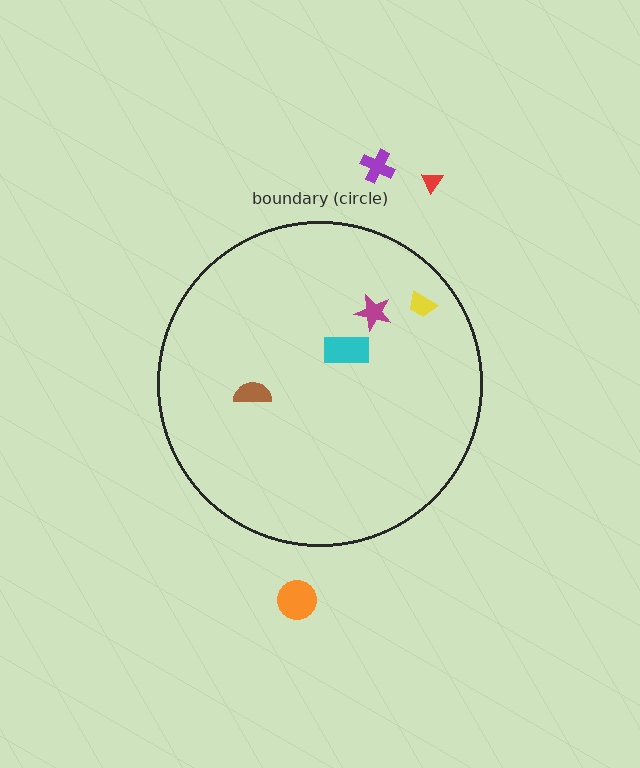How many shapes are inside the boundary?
4 inside, 3 outside.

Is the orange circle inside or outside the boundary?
Outside.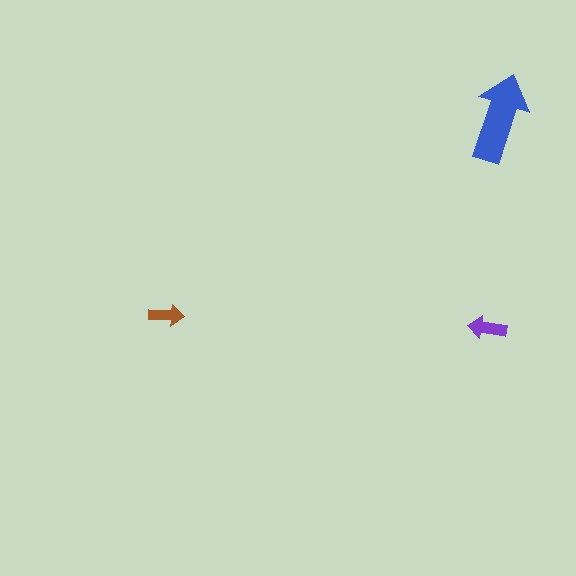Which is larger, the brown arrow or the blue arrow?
The blue one.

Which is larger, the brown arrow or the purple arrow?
The purple one.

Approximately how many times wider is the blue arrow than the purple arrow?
About 2.5 times wider.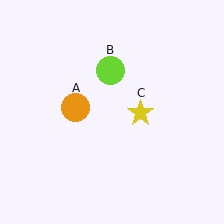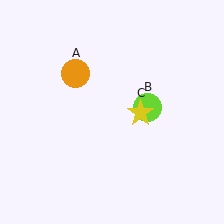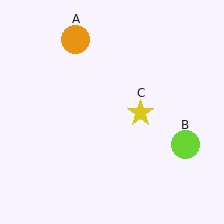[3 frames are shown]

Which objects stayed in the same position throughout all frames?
Yellow star (object C) remained stationary.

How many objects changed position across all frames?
2 objects changed position: orange circle (object A), lime circle (object B).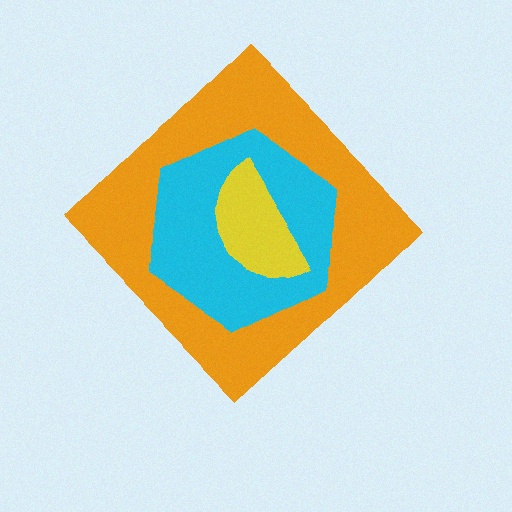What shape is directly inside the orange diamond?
The cyan hexagon.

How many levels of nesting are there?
3.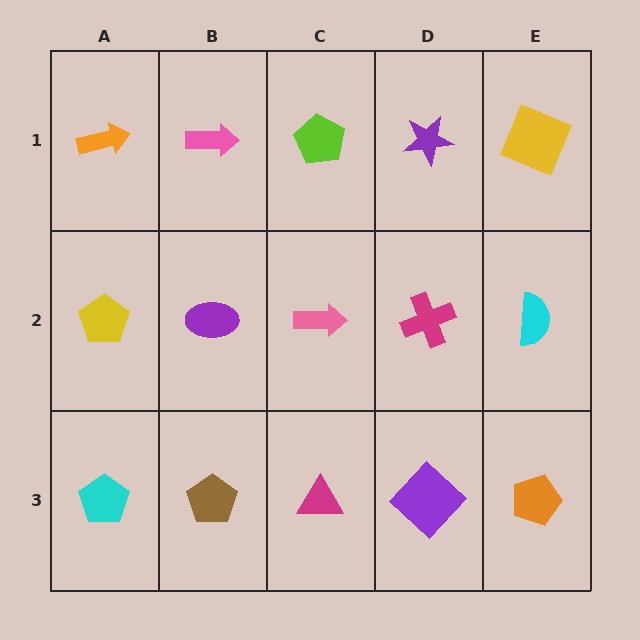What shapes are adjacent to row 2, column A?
An orange arrow (row 1, column A), a cyan pentagon (row 3, column A), a purple ellipse (row 2, column B).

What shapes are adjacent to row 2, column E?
A yellow square (row 1, column E), an orange pentagon (row 3, column E), a magenta cross (row 2, column D).